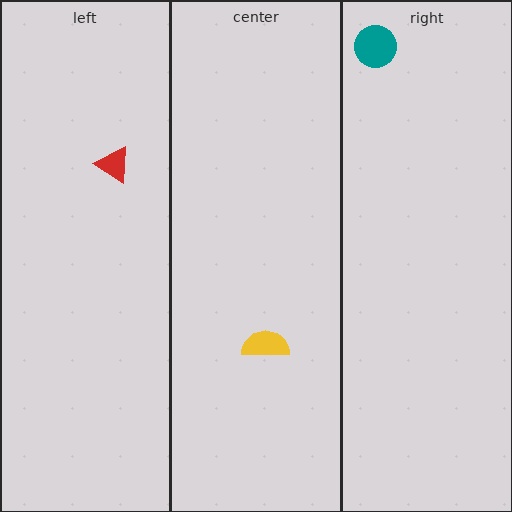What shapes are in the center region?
The yellow semicircle.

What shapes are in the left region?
The red triangle.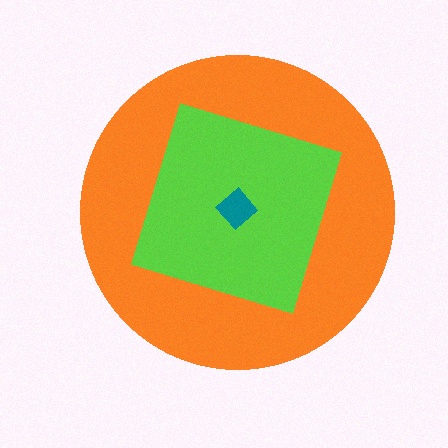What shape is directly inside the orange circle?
The lime square.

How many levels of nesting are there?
3.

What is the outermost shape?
The orange circle.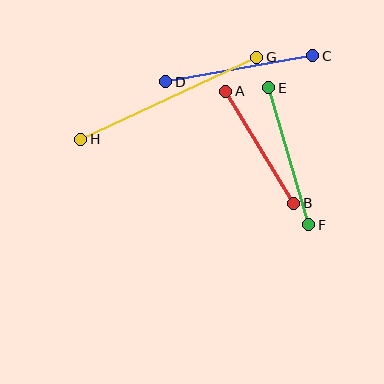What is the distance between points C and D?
The distance is approximately 149 pixels.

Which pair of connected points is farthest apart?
Points G and H are farthest apart.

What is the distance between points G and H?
The distance is approximately 194 pixels.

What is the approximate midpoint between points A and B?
The midpoint is at approximately (260, 147) pixels.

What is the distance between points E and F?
The distance is approximately 143 pixels.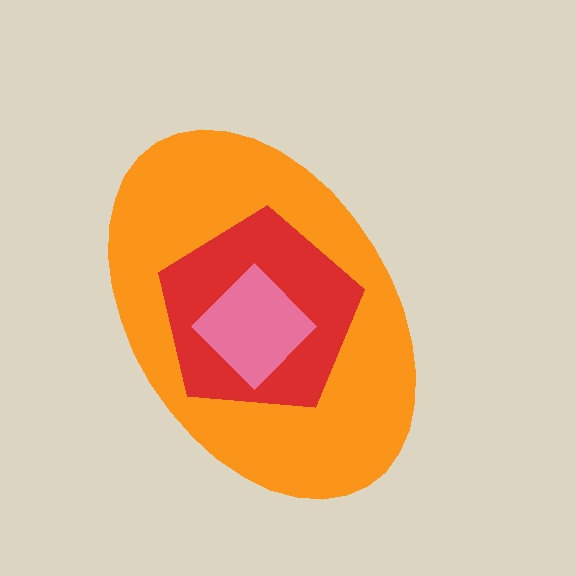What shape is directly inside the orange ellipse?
The red pentagon.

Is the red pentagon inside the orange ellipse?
Yes.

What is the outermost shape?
The orange ellipse.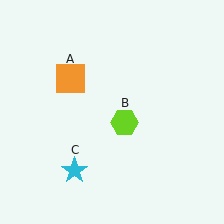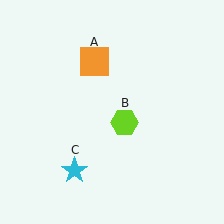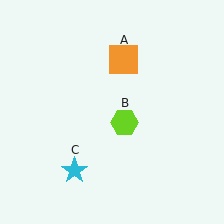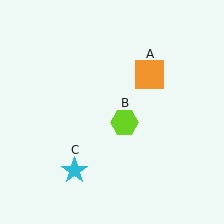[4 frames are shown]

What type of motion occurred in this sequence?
The orange square (object A) rotated clockwise around the center of the scene.